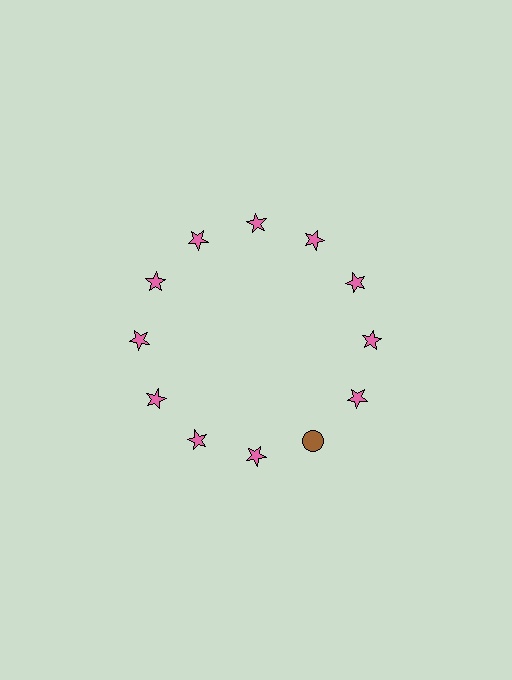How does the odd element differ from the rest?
It differs in both color (brown instead of pink) and shape (circle instead of star).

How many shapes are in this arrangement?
There are 12 shapes arranged in a ring pattern.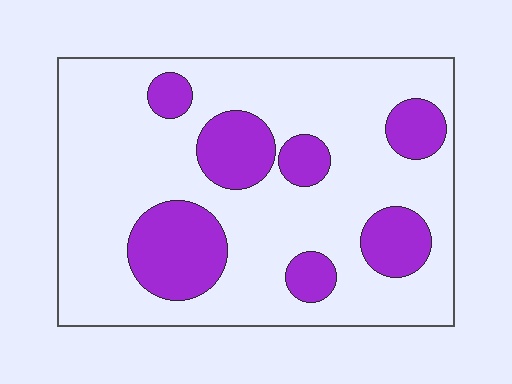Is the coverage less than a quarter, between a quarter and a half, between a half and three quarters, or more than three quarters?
Less than a quarter.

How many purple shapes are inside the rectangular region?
7.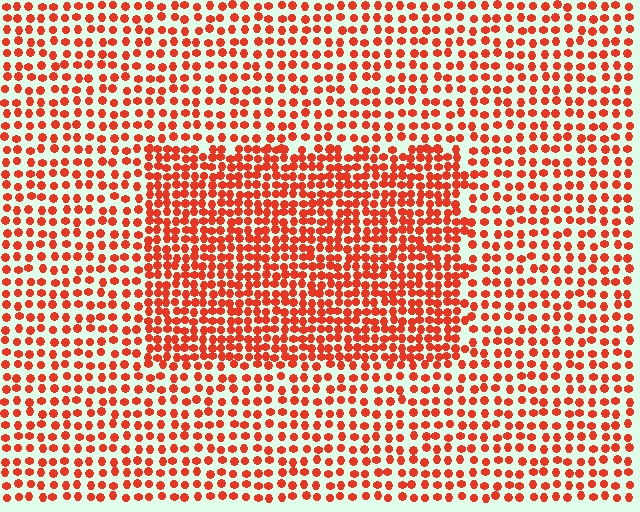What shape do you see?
I see a rectangle.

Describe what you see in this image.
The image contains small red elements arranged at two different densities. A rectangle-shaped region is visible where the elements are more densely packed than the surrounding area.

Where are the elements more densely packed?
The elements are more densely packed inside the rectangle boundary.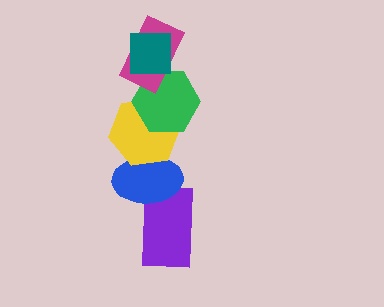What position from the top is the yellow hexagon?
The yellow hexagon is 4th from the top.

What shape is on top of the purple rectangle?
The blue ellipse is on top of the purple rectangle.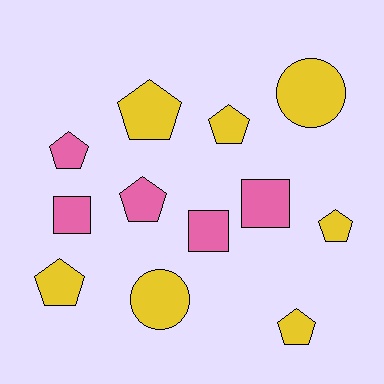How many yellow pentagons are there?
There are 5 yellow pentagons.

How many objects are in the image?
There are 12 objects.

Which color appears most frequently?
Yellow, with 7 objects.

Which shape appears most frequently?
Pentagon, with 7 objects.